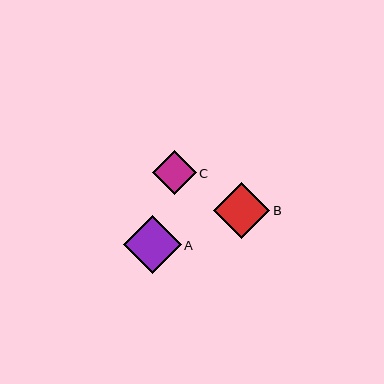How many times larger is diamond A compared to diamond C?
Diamond A is approximately 1.3 times the size of diamond C.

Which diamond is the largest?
Diamond A is the largest with a size of approximately 58 pixels.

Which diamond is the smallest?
Diamond C is the smallest with a size of approximately 43 pixels.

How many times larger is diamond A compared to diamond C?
Diamond A is approximately 1.3 times the size of diamond C.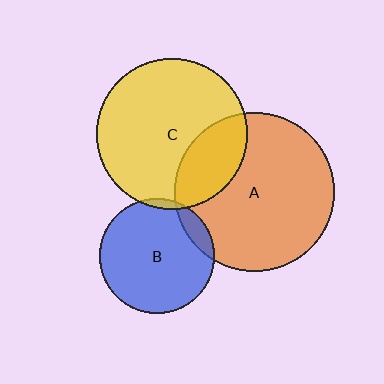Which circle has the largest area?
Circle A (orange).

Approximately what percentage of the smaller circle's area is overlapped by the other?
Approximately 25%.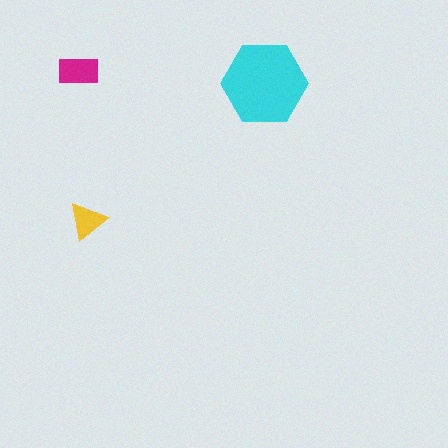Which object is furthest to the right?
The cyan hexagon is rightmost.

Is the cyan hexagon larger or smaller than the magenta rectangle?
Larger.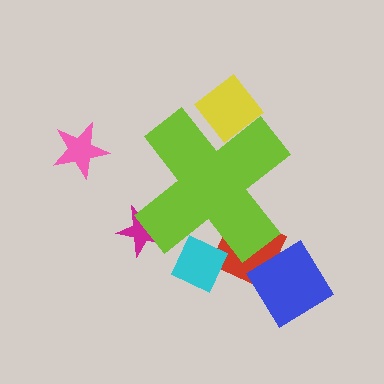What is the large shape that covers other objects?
A lime cross.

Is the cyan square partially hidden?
Yes, the cyan square is partially hidden behind the lime cross.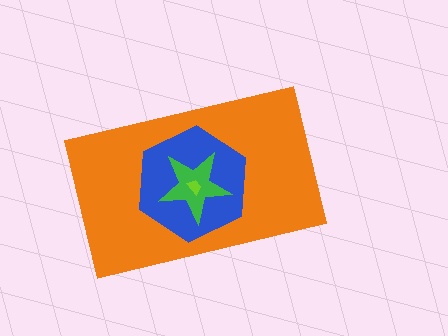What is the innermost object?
The lime trapezoid.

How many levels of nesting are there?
4.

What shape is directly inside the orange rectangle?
The blue hexagon.